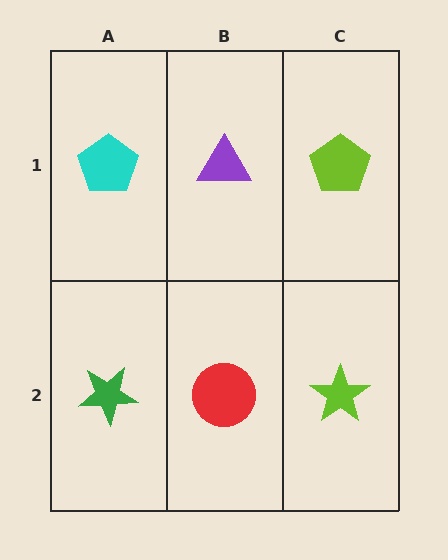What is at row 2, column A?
A green star.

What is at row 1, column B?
A purple triangle.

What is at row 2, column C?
A lime star.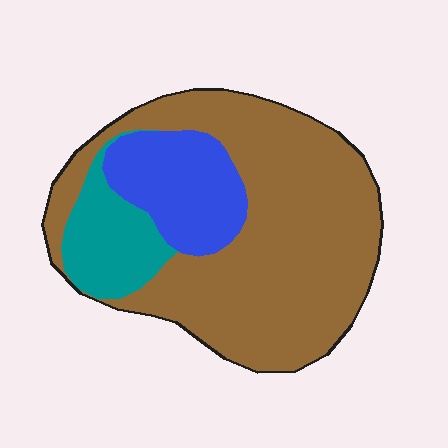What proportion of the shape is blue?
Blue takes up about one fifth (1/5) of the shape.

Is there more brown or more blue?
Brown.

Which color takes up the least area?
Teal, at roughly 15%.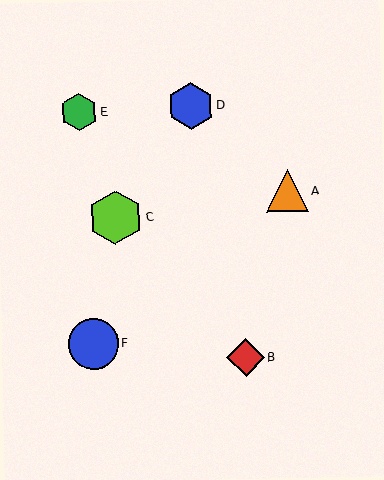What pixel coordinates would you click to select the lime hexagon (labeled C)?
Click at (115, 217) to select the lime hexagon C.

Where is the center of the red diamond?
The center of the red diamond is at (246, 358).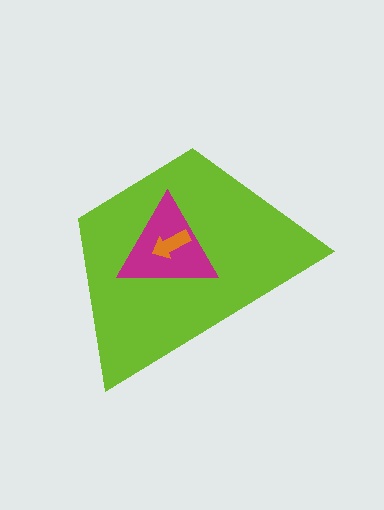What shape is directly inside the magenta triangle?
The orange arrow.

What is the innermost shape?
The orange arrow.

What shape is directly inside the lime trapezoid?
The magenta triangle.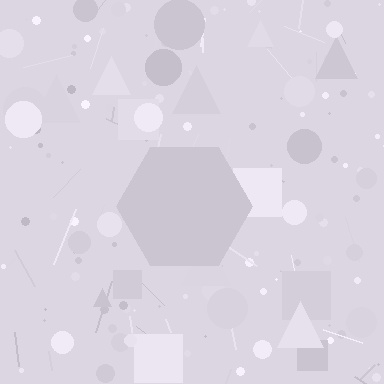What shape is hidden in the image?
A hexagon is hidden in the image.